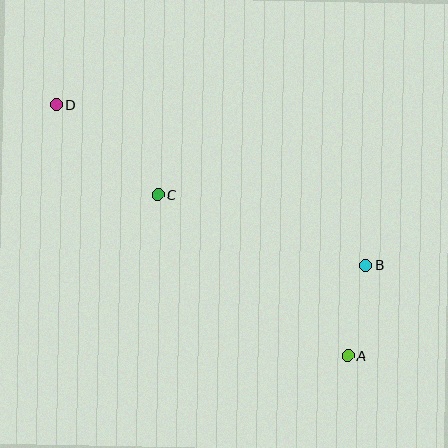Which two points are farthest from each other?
Points A and D are farthest from each other.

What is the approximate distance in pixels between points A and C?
The distance between A and C is approximately 249 pixels.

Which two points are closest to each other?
Points A and B are closest to each other.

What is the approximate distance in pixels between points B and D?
The distance between B and D is approximately 349 pixels.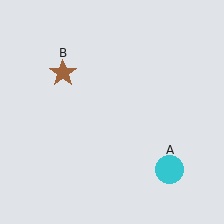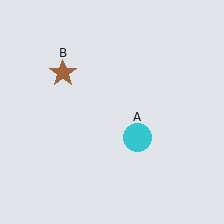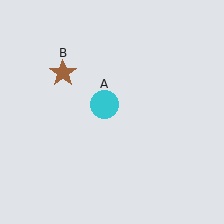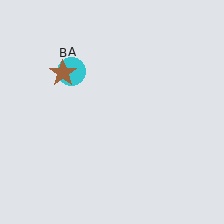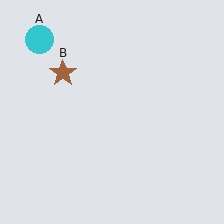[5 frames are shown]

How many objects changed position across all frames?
1 object changed position: cyan circle (object A).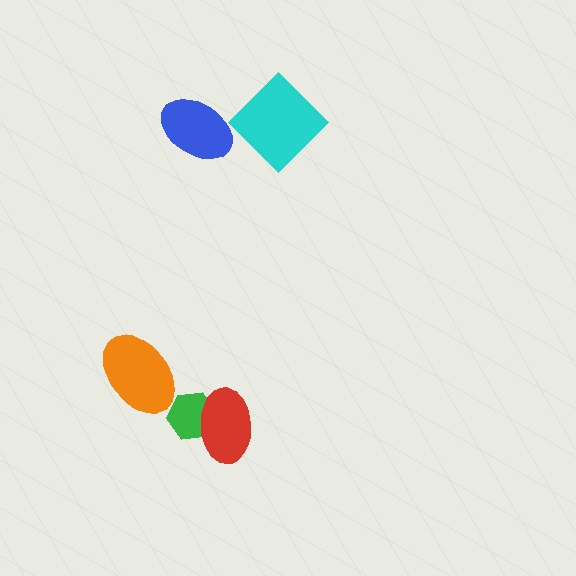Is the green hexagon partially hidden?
Yes, it is partially covered by another shape.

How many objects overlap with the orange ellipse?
0 objects overlap with the orange ellipse.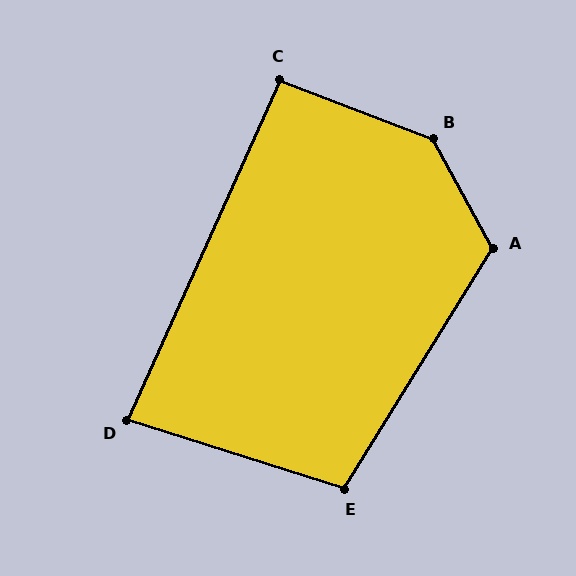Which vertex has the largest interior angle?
B, at approximately 139 degrees.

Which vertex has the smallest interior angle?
D, at approximately 83 degrees.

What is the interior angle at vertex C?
Approximately 93 degrees (approximately right).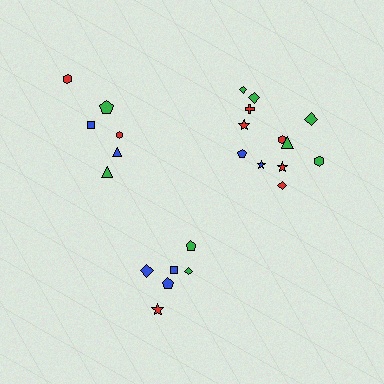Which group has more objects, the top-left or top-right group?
The top-right group.